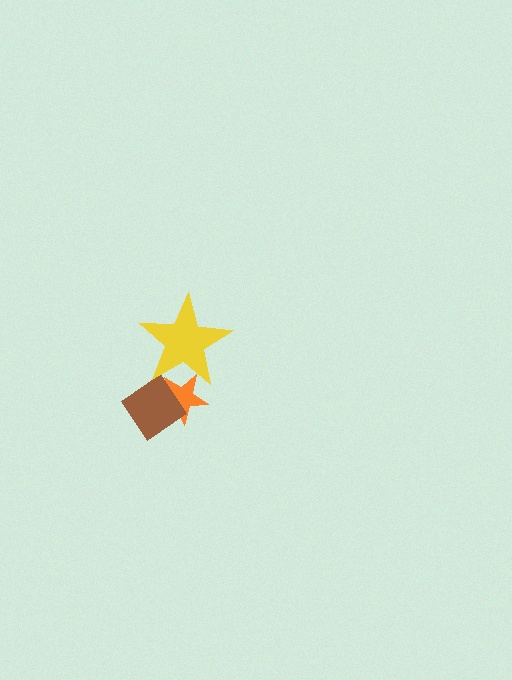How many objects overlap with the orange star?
2 objects overlap with the orange star.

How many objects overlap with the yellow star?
2 objects overlap with the yellow star.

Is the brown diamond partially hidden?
Yes, it is partially covered by another shape.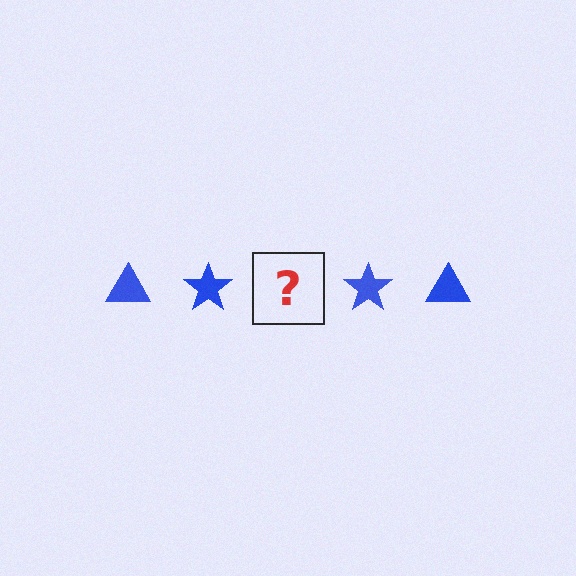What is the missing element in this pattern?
The missing element is a blue triangle.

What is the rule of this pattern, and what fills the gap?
The rule is that the pattern cycles through triangle, star shapes in blue. The gap should be filled with a blue triangle.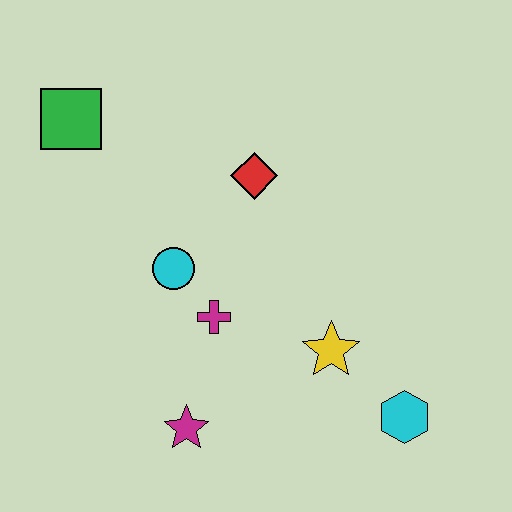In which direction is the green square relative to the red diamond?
The green square is to the left of the red diamond.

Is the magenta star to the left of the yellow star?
Yes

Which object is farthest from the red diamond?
The cyan hexagon is farthest from the red diamond.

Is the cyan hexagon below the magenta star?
No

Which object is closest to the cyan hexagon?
The yellow star is closest to the cyan hexagon.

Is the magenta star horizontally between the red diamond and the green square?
Yes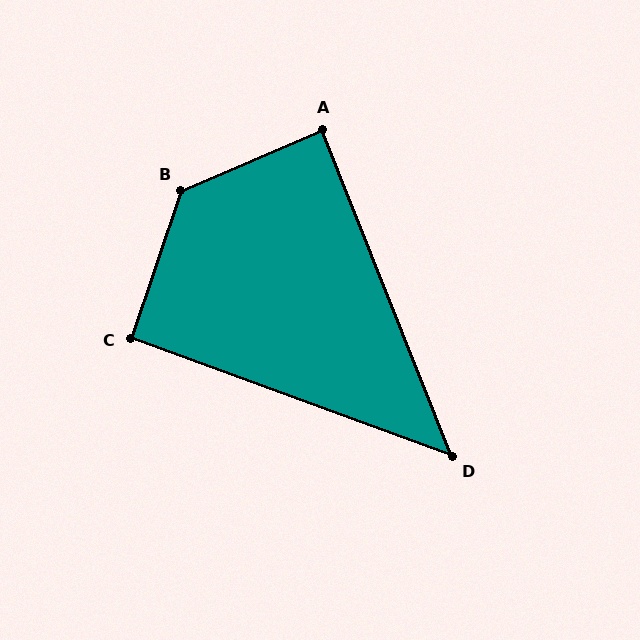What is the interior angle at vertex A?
Approximately 89 degrees (approximately right).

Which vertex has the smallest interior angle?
D, at approximately 48 degrees.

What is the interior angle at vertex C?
Approximately 91 degrees (approximately right).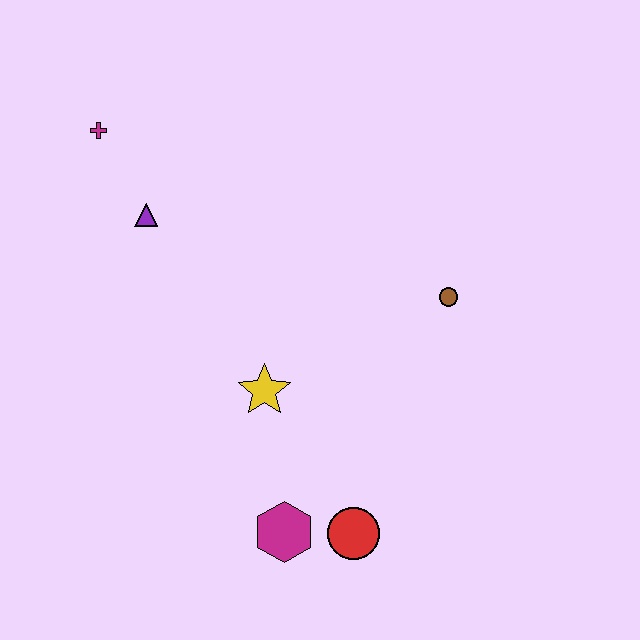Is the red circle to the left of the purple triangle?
No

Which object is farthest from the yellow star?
The magenta cross is farthest from the yellow star.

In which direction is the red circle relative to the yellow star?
The red circle is below the yellow star.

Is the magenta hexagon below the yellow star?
Yes